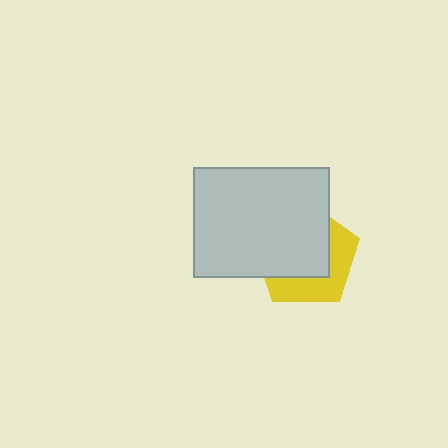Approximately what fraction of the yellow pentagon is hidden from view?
Roughly 60% of the yellow pentagon is hidden behind the light gray rectangle.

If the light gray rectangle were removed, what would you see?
You would see the complete yellow pentagon.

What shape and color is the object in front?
The object in front is a light gray rectangle.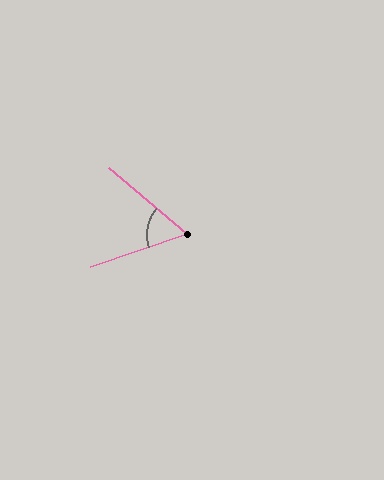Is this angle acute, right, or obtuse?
It is acute.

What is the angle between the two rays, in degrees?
Approximately 59 degrees.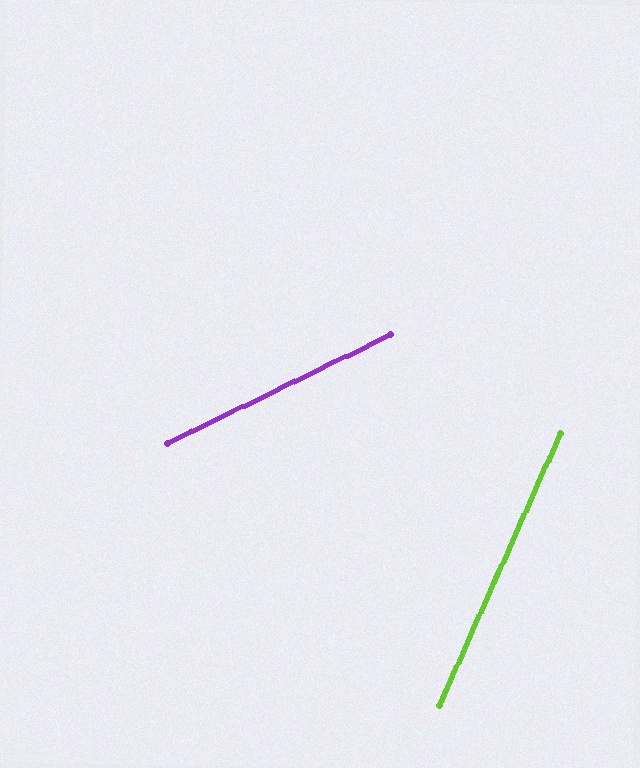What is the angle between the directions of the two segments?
Approximately 40 degrees.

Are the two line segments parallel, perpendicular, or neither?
Neither parallel nor perpendicular — they differ by about 40°.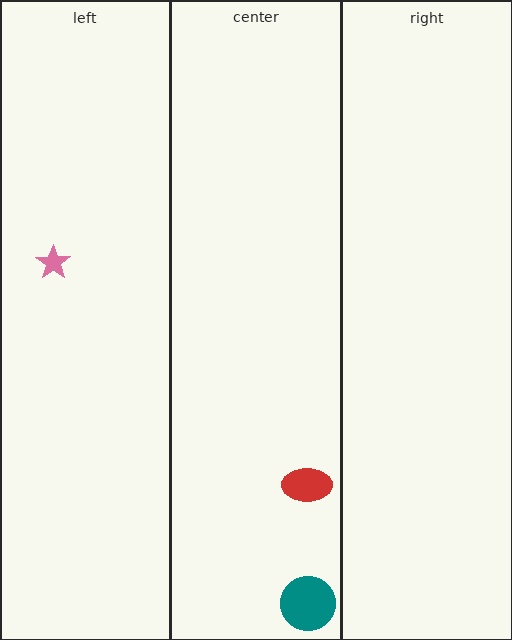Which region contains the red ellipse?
The center region.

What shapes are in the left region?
The pink star.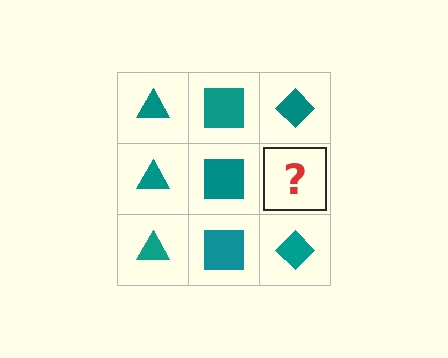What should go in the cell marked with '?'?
The missing cell should contain a teal diamond.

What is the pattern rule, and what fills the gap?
The rule is that each column has a consistent shape. The gap should be filled with a teal diamond.